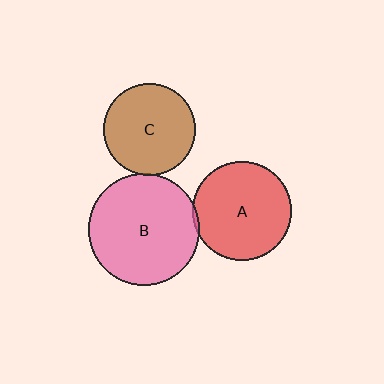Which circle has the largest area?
Circle B (pink).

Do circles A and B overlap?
Yes.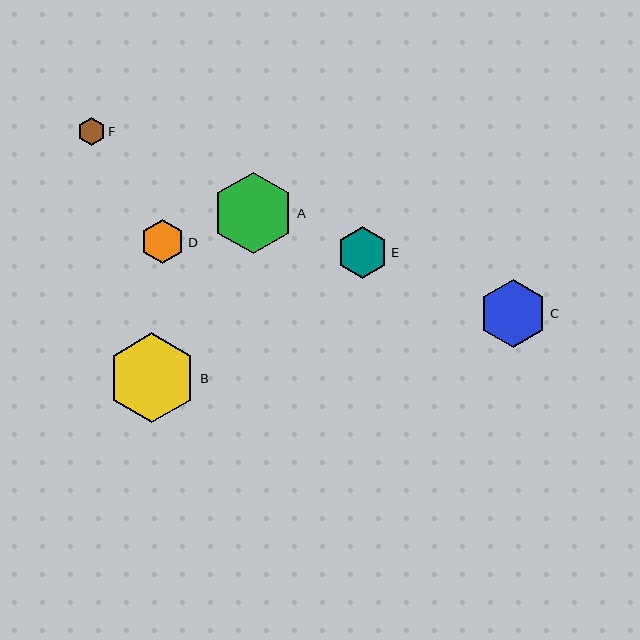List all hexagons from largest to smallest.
From largest to smallest: B, A, C, E, D, F.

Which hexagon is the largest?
Hexagon B is the largest with a size of approximately 90 pixels.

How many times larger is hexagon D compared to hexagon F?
Hexagon D is approximately 1.6 times the size of hexagon F.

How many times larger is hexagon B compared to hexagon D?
Hexagon B is approximately 2.0 times the size of hexagon D.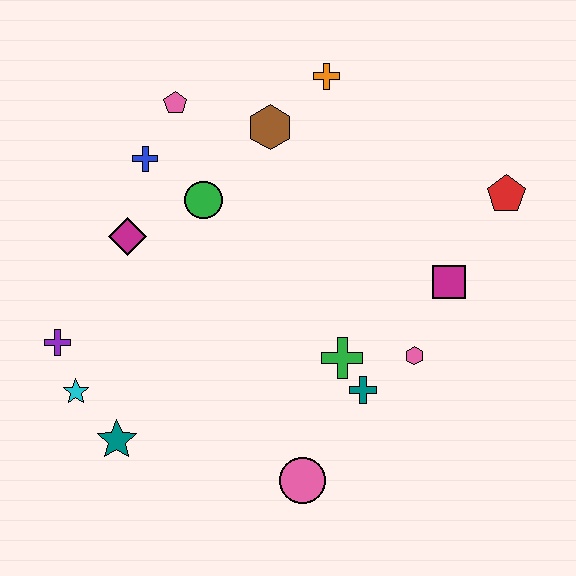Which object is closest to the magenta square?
The pink hexagon is closest to the magenta square.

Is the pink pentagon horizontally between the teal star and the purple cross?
No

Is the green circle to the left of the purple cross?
No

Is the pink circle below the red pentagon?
Yes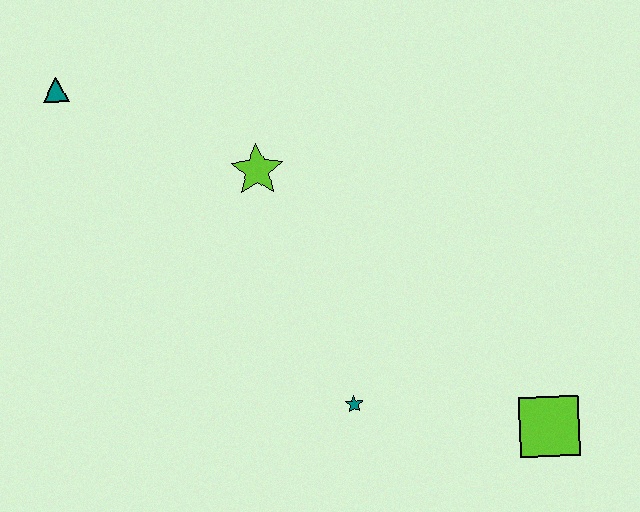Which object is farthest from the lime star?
The lime square is farthest from the lime star.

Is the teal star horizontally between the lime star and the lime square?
Yes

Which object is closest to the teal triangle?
The lime star is closest to the teal triangle.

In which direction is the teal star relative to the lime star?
The teal star is below the lime star.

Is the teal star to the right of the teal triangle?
Yes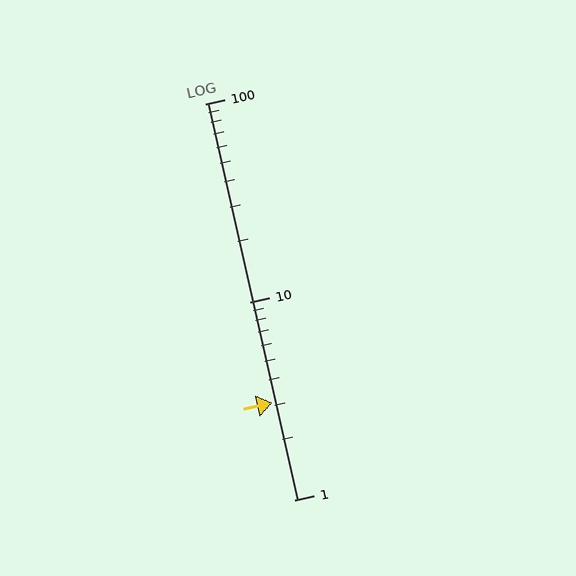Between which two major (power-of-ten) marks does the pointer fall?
The pointer is between 1 and 10.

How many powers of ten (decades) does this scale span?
The scale spans 2 decades, from 1 to 100.